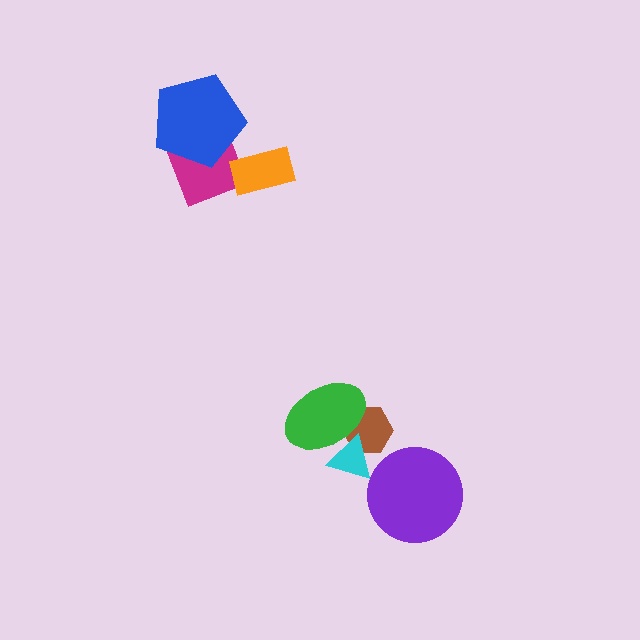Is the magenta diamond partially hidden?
Yes, it is partially covered by another shape.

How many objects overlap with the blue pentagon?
1 object overlaps with the blue pentagon.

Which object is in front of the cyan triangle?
The green ellipse is in front of the cyan triangle.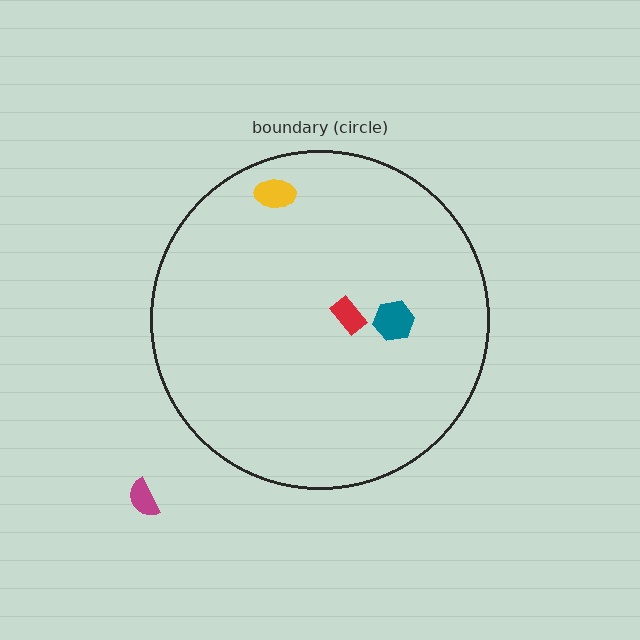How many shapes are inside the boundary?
3 inside, 1 outside.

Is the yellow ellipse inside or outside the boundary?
Inside.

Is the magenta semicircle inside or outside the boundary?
Outside.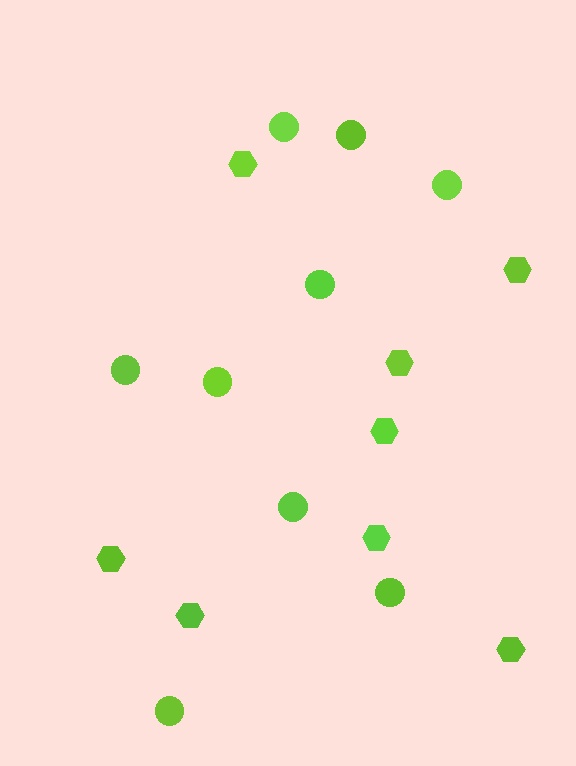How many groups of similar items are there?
There are 2 groups: one group of circles (9) and one group of hexagons (8).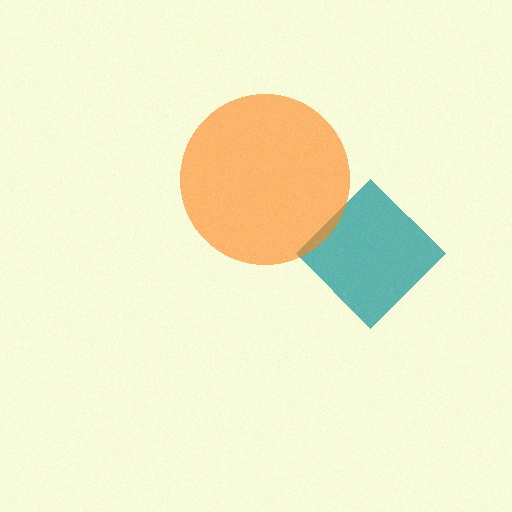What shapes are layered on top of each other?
The layered shapes are: a teal diamond, an orange circle.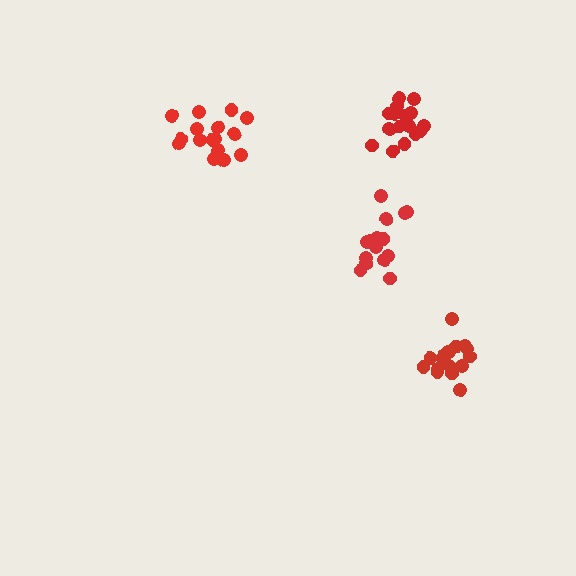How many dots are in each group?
Group 1: 16 dots, Group 2: 16 dots, Group 3: 16 dots, Group 4: 17 dots (65 total).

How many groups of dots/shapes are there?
There are 4 groups.